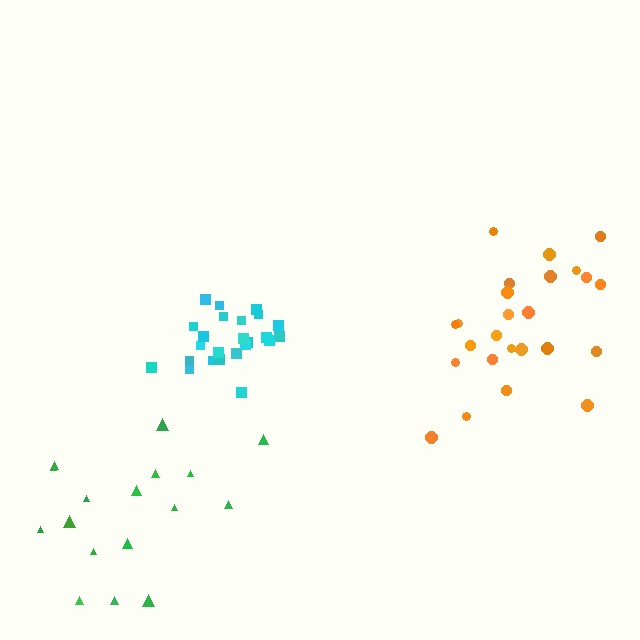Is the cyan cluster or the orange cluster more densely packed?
Cyan.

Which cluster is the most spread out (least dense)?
Green.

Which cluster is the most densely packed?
Cyan.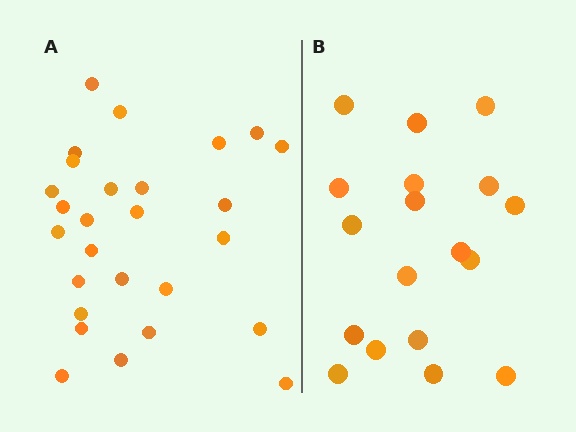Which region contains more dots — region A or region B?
Region A (the left region) has more dots.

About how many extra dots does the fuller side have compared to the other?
Region A has roughly 8 or so more dots than region B.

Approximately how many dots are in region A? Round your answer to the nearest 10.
About 30 dots. (The exact count is 27, which rounds to 30.)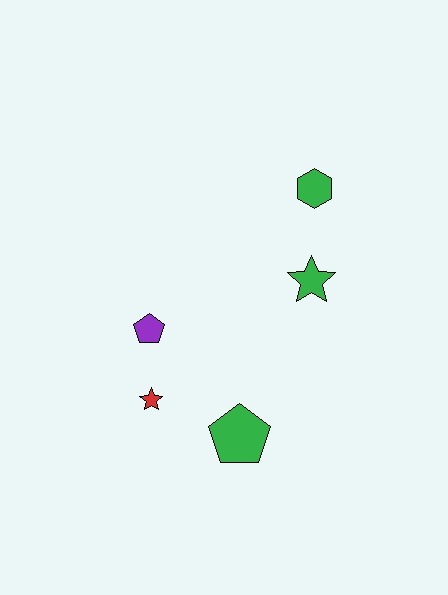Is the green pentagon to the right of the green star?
No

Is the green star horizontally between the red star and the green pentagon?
No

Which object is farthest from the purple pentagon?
The green hexagon is farthest from the purple pentagon.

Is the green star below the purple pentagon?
No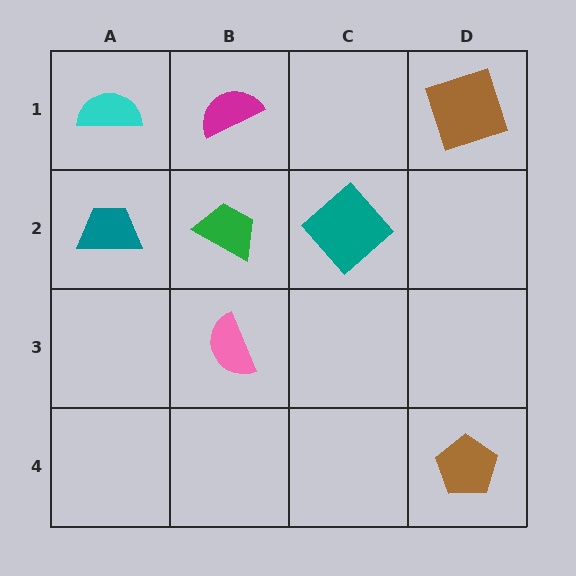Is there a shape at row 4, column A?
No, that cell is empty.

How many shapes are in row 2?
3 shapes.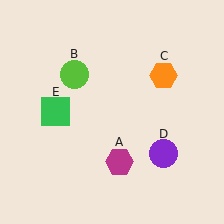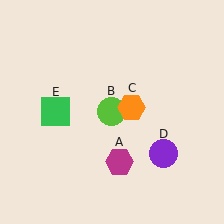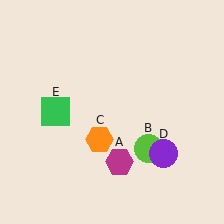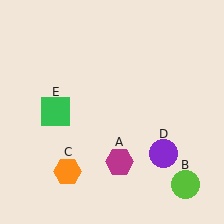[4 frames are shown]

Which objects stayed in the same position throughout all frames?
Magenta hexagon (object A) and purple circle (object D) and green square (object E) remained stationary.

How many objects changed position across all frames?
2 objects changed position: lime circle (object B), orange hexagon (object C).